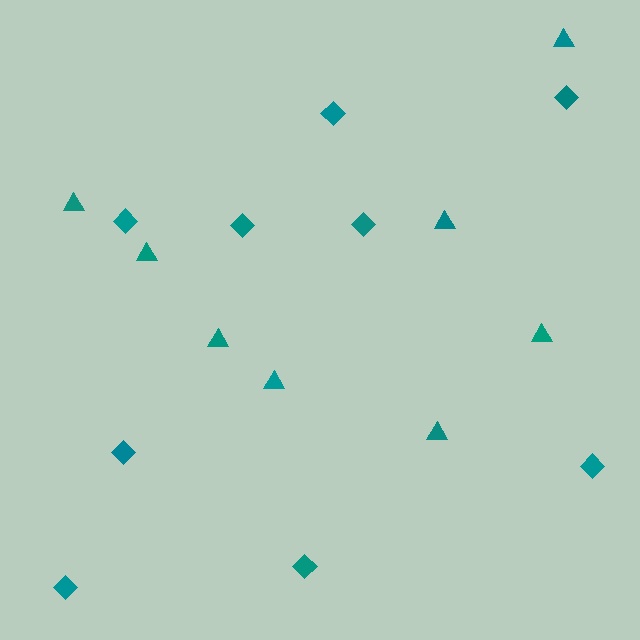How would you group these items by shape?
There are 2 groups: one group of triangles (8) and one group of diamonds (9).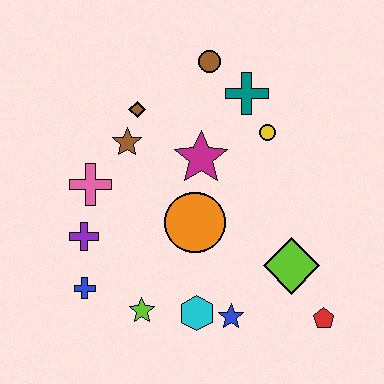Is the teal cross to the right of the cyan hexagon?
Yes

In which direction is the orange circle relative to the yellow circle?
The orange circle is below the yellow circle.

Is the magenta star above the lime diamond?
Yes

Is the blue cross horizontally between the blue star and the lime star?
No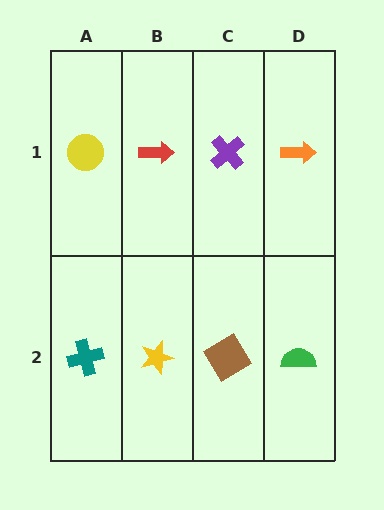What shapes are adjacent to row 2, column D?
An orange arrow (row 1, column D), a brown diamond (row 2, column C).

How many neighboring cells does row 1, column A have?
2.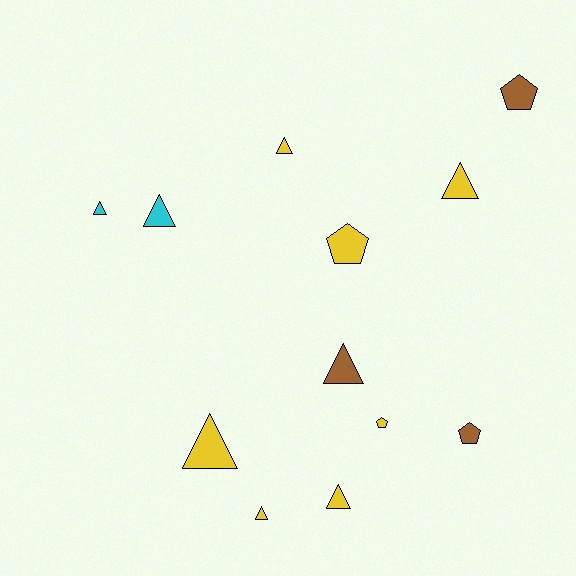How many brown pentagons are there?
There are 2 brown pentagons.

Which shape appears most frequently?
Triangle, with 8 objects.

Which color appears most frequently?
Yellow, with 7 objects.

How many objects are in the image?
There are 12 objects.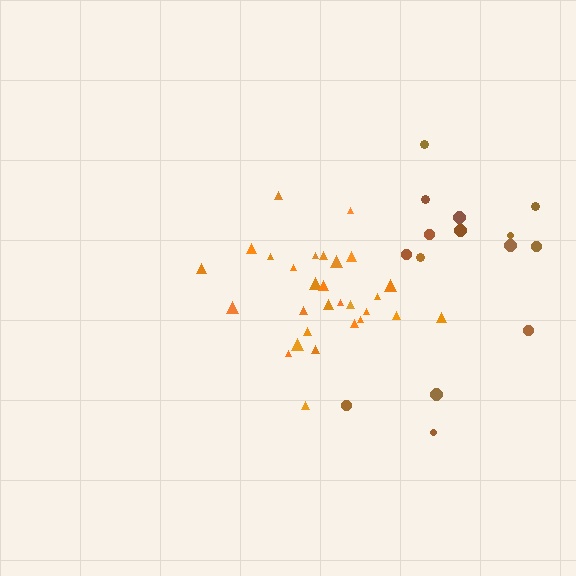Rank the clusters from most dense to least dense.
orange, brown.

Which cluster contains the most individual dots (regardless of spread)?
Orange (29).